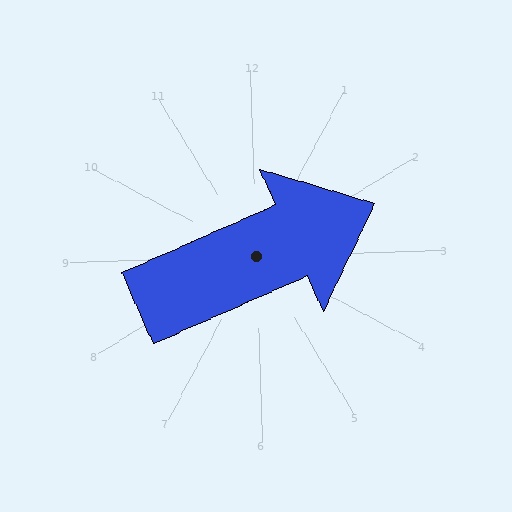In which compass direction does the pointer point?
East.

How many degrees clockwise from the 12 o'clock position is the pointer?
Approximately 68 degrees.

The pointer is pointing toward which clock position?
Roughly 2 o'clock.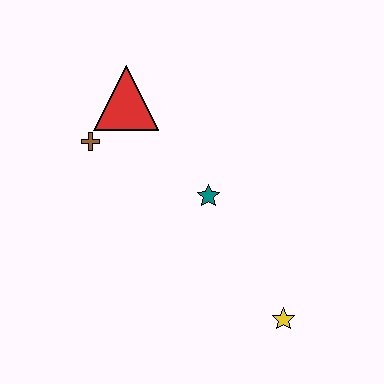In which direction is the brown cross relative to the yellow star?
The brown cross is to the left of the yellow star.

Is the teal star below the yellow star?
No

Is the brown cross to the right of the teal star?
No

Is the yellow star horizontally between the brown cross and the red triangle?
No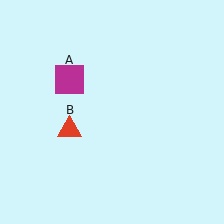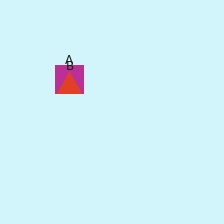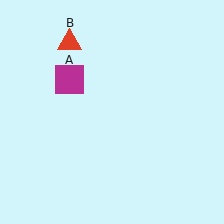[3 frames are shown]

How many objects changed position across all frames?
1 object changed position: red triangle (object B).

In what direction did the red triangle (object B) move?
The red triangle (object B) moved up.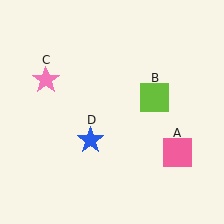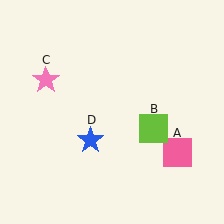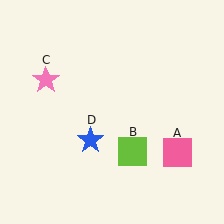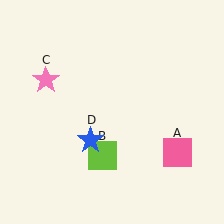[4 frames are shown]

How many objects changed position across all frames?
1 object changed position: lime square (object B).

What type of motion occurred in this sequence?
The lime square (object B) rotated clockwise around the center of the scene.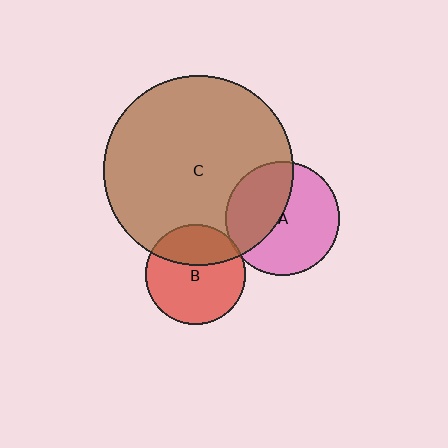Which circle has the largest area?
Circle C (brown).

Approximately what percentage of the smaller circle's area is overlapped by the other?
Approximately 40%.